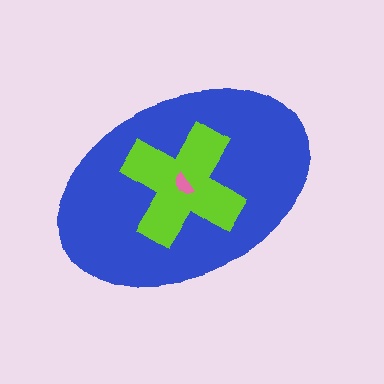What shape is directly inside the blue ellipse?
The lime cross.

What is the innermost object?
The pink semicircle.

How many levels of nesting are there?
3.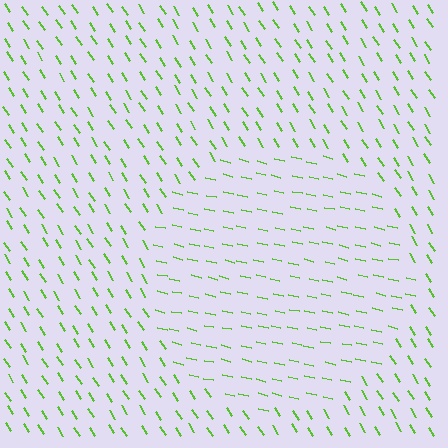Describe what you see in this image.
The image is filled with small lime line segments. A circle region in the image has lines oriented differently from the surrounding lines, creating a visible texture boundary.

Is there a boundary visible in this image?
Yes, there is a texture boundary formed by a change in line orientation.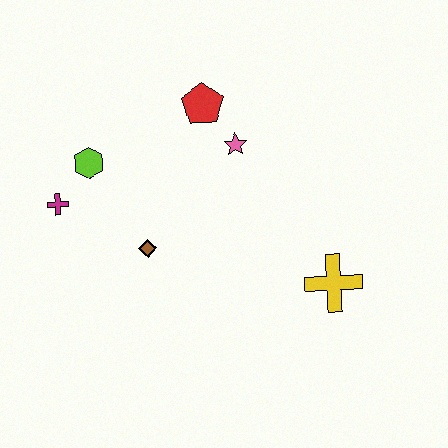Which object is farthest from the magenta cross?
The yellow cross is farthest from the magenta cross.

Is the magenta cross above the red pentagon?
No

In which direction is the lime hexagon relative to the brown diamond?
The lime hexagon is above the brown diamond.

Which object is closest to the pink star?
The red pentagon is closest to the pink star.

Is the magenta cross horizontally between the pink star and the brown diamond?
No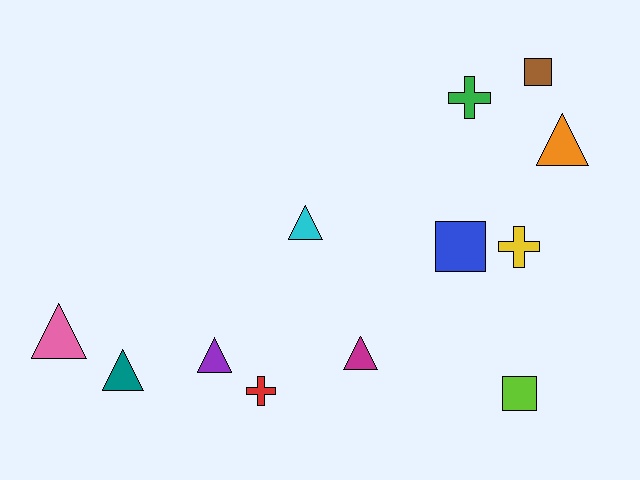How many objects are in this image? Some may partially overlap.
There are 12 objects.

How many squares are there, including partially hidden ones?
There are 3 squares.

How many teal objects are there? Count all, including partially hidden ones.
There is 1 teal object.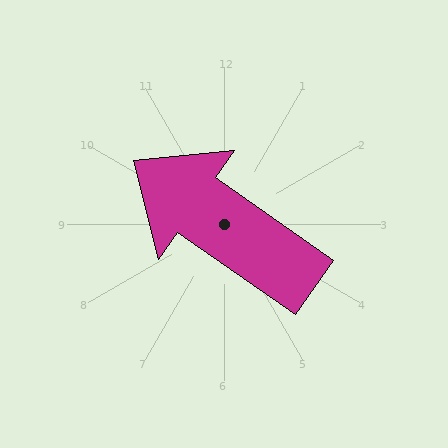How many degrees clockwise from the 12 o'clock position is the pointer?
Approximately 305 degrees.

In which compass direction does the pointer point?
Northwest.